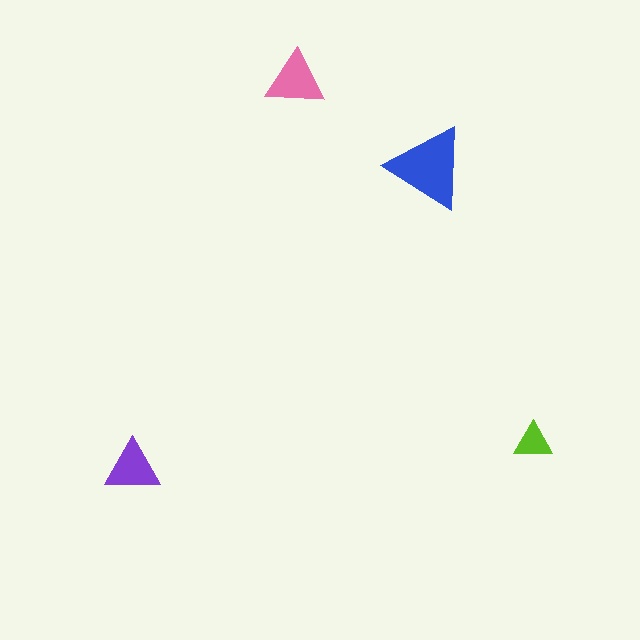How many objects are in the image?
There are 4 objects in the image.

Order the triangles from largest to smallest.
the blue one, the pink one, the purple one, the lime one.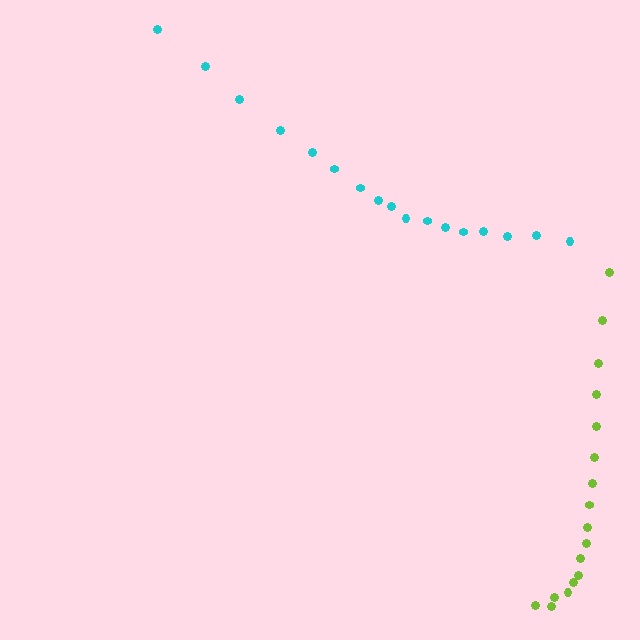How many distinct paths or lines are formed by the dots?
There are 2 distinct paths.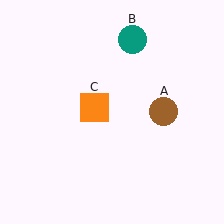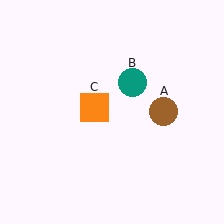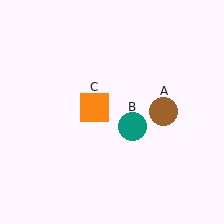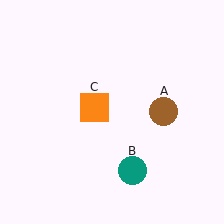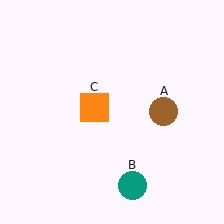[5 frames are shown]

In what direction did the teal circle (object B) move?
The teal circle (object B) moved down.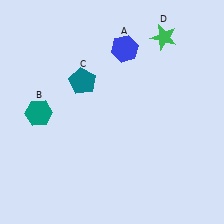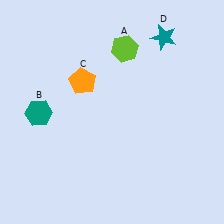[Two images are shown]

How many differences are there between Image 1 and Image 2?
There are 3 differences between the two images.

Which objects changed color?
A changed from blue to lime. C changed from teal to orange. D changed from green to teal.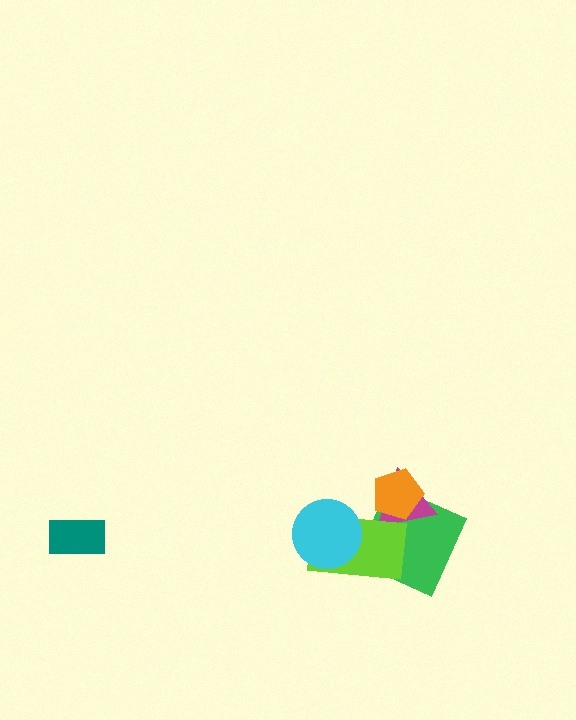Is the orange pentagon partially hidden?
Yes, it is partially covered by another shape.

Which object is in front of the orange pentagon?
The lime rectangle is in front of the orange pentagon.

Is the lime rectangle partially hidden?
Yes, it is partially covered by another shape.